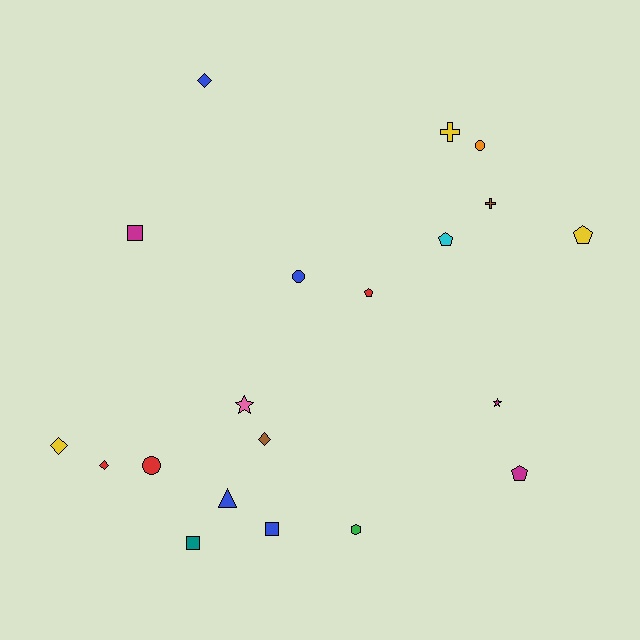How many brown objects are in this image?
There are 2 brown objects.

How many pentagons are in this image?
There are 4 pentagons.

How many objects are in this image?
There are 20 objects.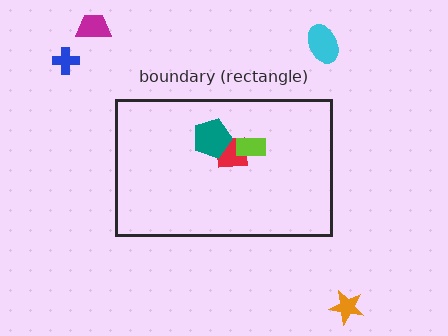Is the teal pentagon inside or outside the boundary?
Inside.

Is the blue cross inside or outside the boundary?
Outside.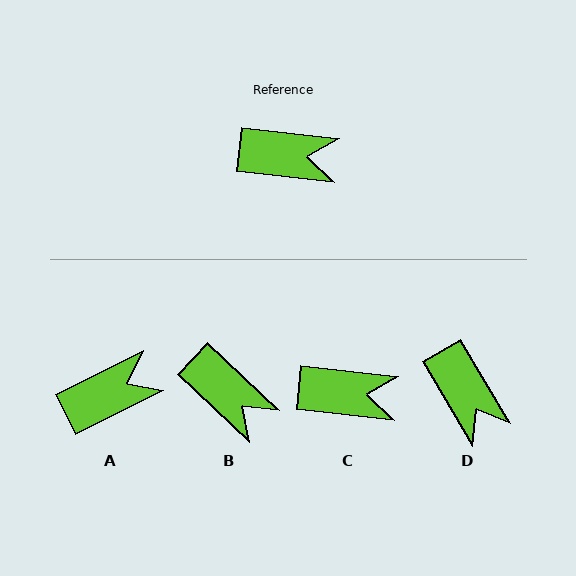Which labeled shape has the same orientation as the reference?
C.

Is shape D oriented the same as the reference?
No, it is off by about 53 degrees.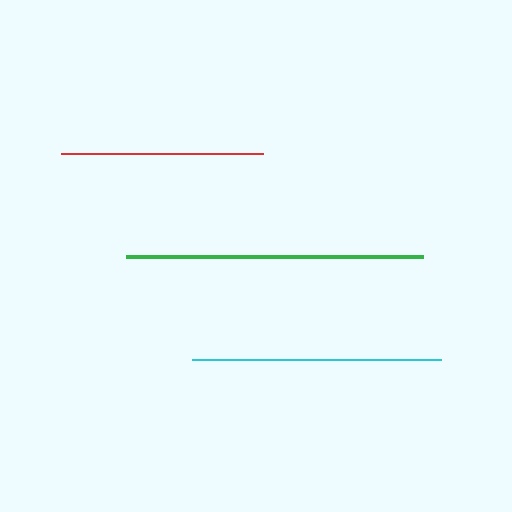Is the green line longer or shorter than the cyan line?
The green line is longer than the cyan line.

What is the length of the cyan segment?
The cyan segment is approximately 249 pixels long.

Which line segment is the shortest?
The red line is the shortest at approximately 202 pixels.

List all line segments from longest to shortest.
From longest to shortest: green, cyan, red.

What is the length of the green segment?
The green segment is approximately 297 pixels long.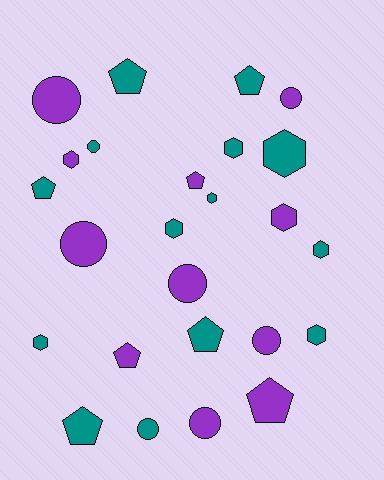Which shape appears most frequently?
Hexagon, with 9 objects.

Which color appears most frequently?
Teal, with 14 objects.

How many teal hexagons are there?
There are 7 teal hexagons.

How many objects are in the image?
There are 25 objects.